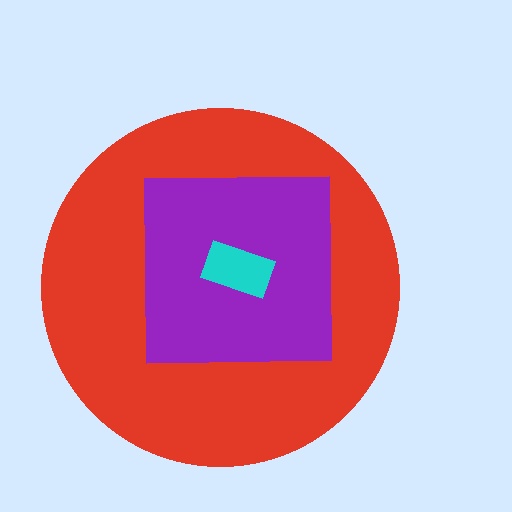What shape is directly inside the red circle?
The purple square.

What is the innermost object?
The cyan rectangle.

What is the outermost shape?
The red circle.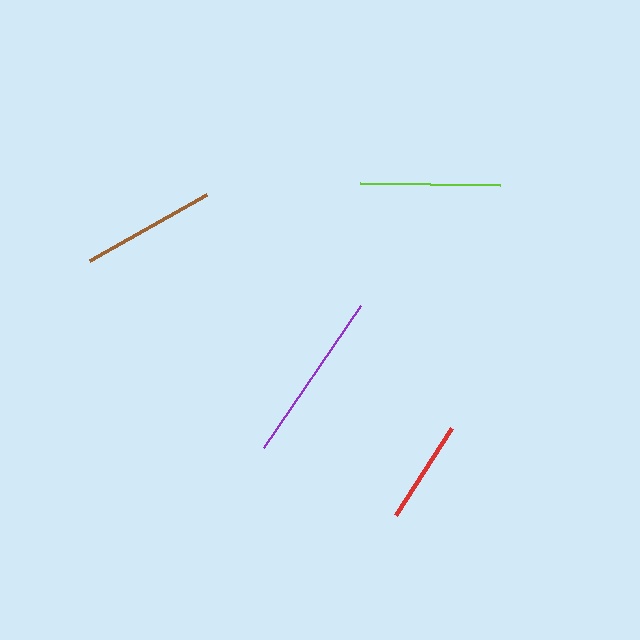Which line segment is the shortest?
The red line is the shortest at approximately 103 pixels.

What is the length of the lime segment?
The lime segment is approximately 139 pixels long.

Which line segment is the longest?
The purple line is the longest at approximately 171 pixels.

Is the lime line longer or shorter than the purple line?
The purple line is longer than the lime line.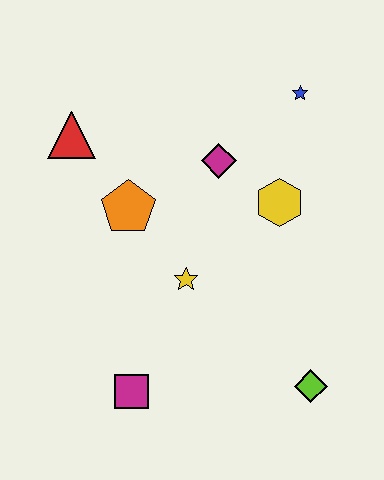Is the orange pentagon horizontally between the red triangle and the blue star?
Yes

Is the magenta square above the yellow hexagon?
No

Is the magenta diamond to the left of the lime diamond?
Yes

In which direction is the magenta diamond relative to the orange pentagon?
The magenta diamond is to the right of the orange pentagon.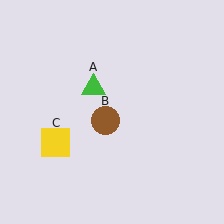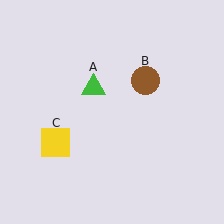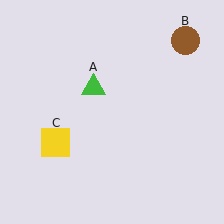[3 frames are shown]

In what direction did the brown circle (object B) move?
The brown circle (object B) moved up and to the right.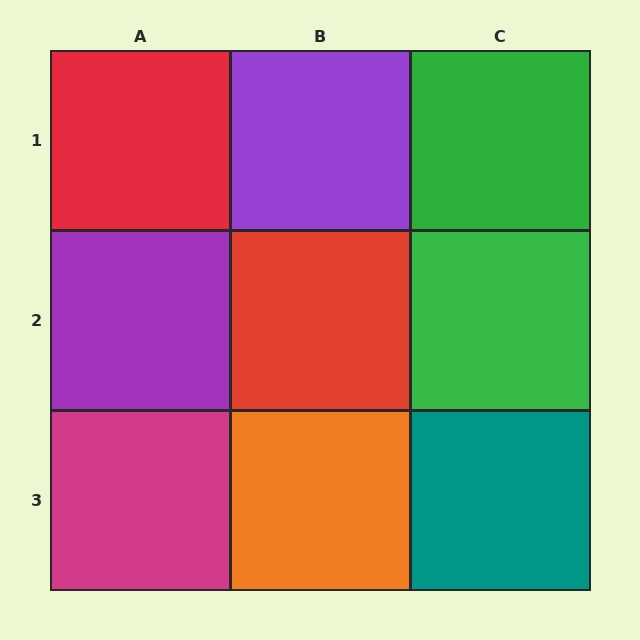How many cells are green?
2 cells are green.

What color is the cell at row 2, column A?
Purple.